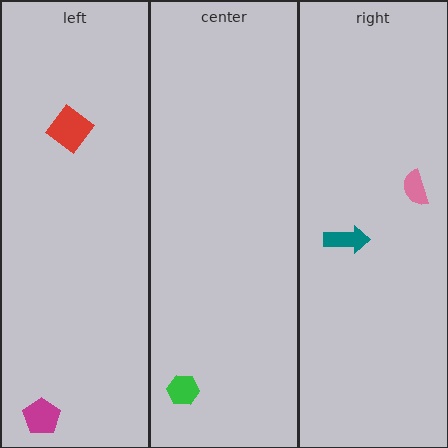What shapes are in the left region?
The magenta pentagon, the red diamond.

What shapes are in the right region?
The teal arrow, the pink semicircle.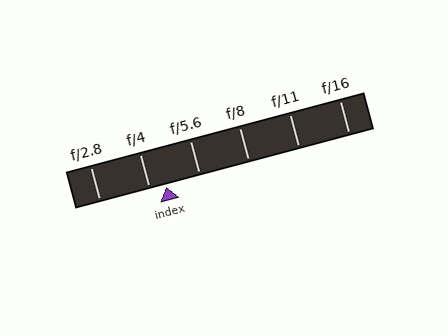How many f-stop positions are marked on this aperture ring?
There are 6 f-stop positions marked.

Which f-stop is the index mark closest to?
The index mark is closest to f/4.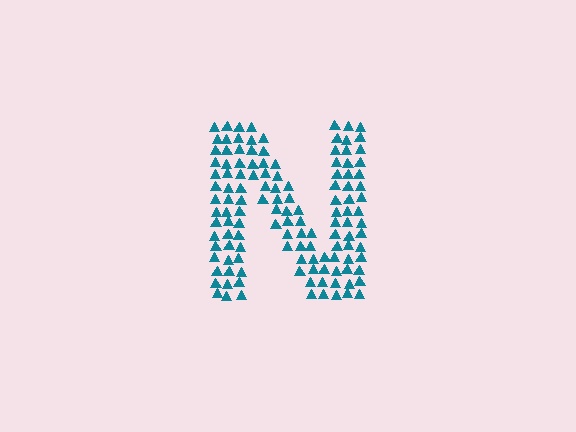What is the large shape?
The large shape is the letter N.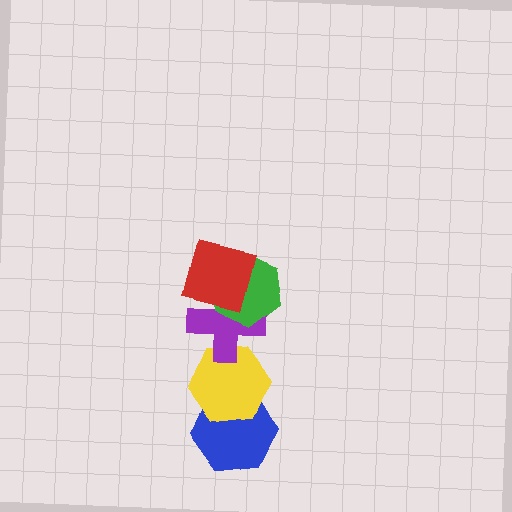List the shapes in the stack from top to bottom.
From top to bottom: the red square, the green hexagon, the purple cross, the yellow hexagon, the blue hexagon.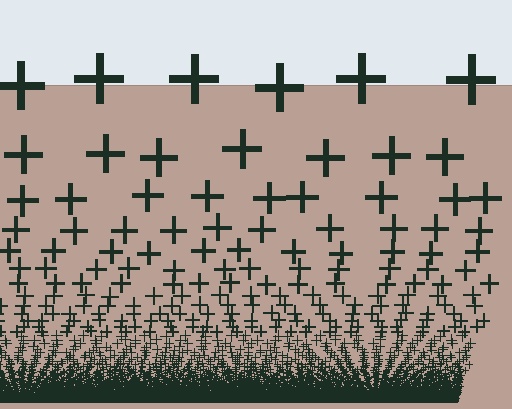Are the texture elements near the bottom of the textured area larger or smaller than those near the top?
Smaller. The gradient is inverted — elements near the bottom are smaller and denser.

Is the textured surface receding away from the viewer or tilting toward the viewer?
The surface appears to tilt toward the viewer. Texture elements get larger and sparser toward the top.